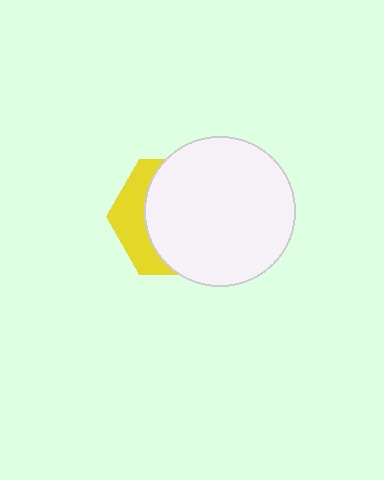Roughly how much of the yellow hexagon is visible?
A small part of it is visible (roughly 30%).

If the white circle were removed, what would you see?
You would see the complete yellow hexagon.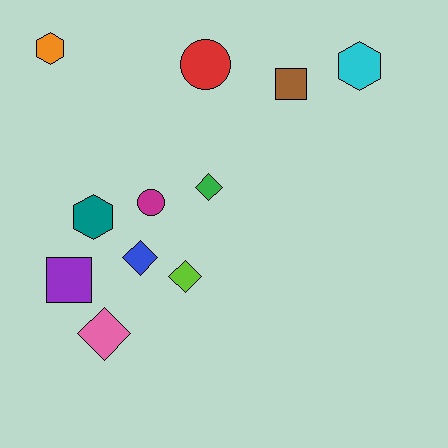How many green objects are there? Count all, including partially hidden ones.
There is 1 green object.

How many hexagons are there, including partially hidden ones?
There are 3 hexagons.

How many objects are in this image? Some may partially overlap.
There are 11 objects.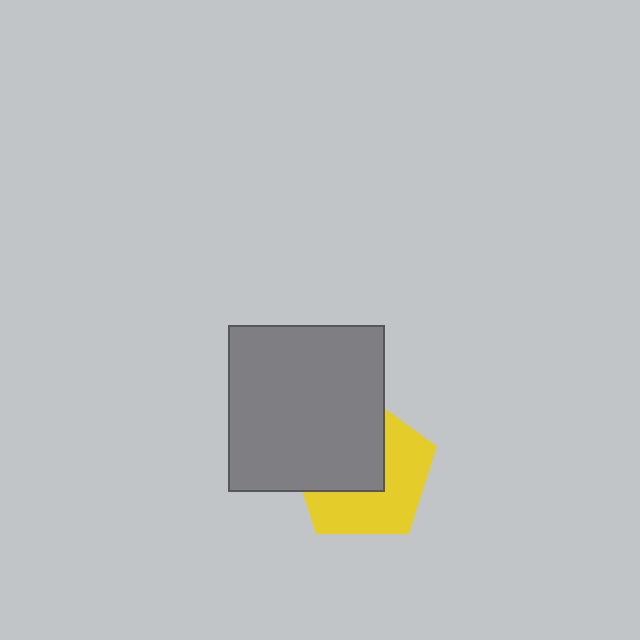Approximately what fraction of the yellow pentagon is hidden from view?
Roughly 49% of the yellow pentagon is hidden behind the gray rectangle.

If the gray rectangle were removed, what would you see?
You would see the complete yellow pentagon.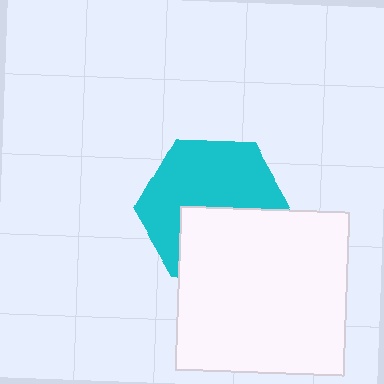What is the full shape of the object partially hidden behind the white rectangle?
The partially hidden object is a cyan hexagon.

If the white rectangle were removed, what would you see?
You would see the complete cyan hexagon.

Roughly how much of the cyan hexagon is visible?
About half of it is visible (roughly 59%).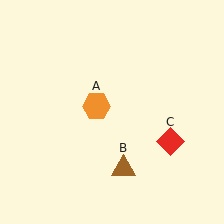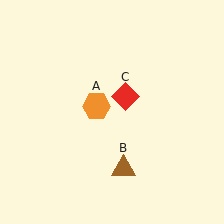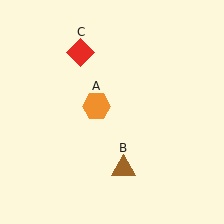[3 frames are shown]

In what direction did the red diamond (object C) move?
The red diamond (object C) moved up and to the left.